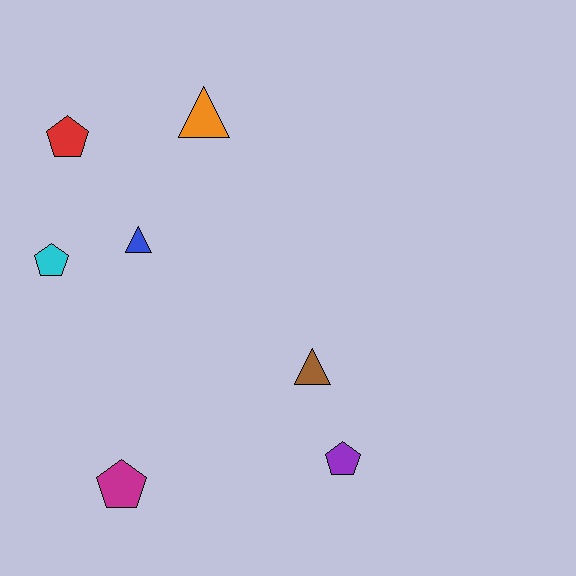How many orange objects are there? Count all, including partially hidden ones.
There is 1 orange object.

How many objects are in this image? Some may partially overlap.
There are 7 objects.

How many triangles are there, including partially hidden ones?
There are 3 triangles.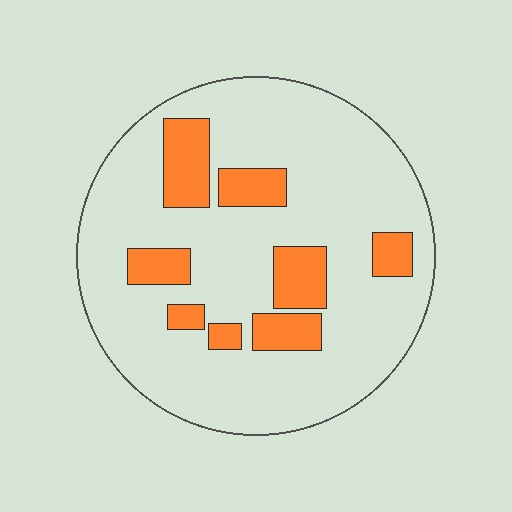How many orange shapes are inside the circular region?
8.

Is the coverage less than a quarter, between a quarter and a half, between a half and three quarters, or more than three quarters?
Less than a quarter.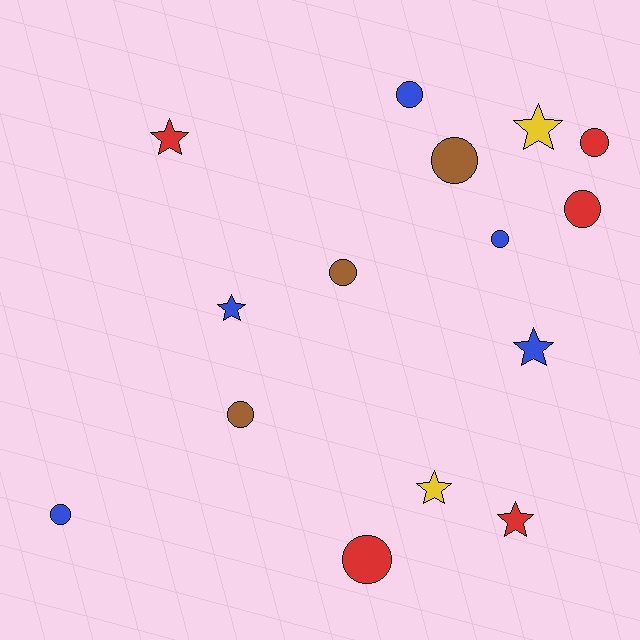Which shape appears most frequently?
Circle, with 9 objects.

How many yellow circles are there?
There are no yellow circles.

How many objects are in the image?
There are 15 objects.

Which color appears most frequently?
Blue, with 5 objects.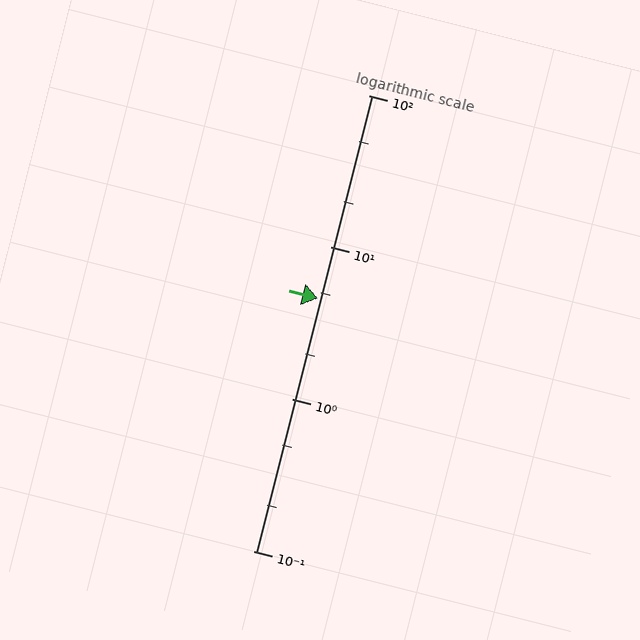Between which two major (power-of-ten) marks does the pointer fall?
The pointer is between 1 and 10.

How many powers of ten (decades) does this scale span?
The scale spans 3 decades, from 0.1 to 100.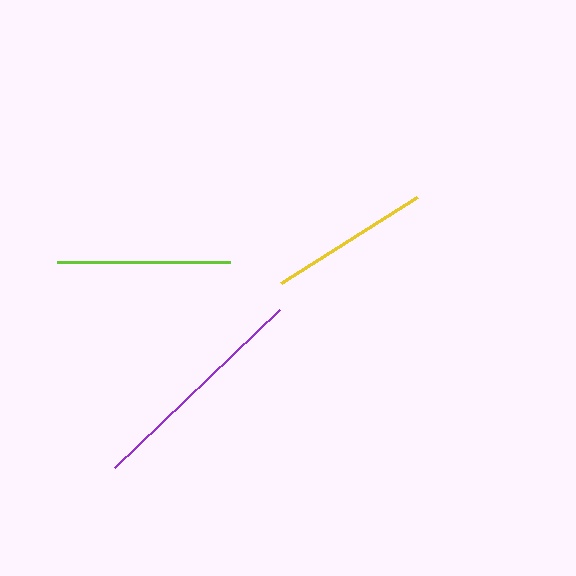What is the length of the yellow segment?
The yellow segment is approximately 162 pixels long.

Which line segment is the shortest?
The yellow line is the shortest at approximately 162 pixels.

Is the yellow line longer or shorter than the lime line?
The lime line is longer than the yellow line.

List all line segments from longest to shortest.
From longest to shortest: purple, lime, yellow.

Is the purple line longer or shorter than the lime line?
The purple line is longer than the lime line.